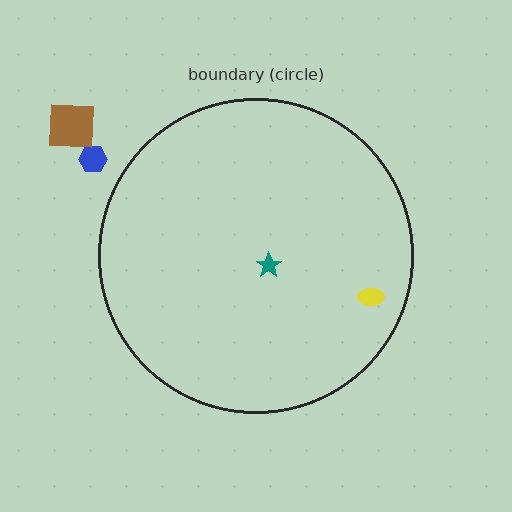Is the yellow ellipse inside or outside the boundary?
Inside.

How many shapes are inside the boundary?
2 inside, 2 outside.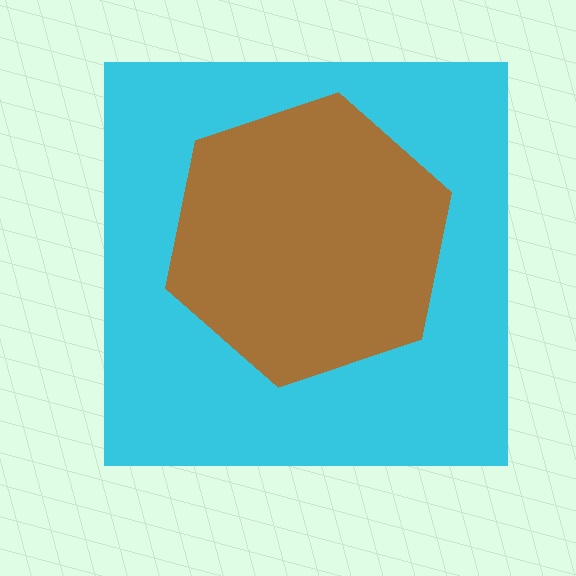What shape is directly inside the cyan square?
The brown hexagon.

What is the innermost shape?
The brown hexagon.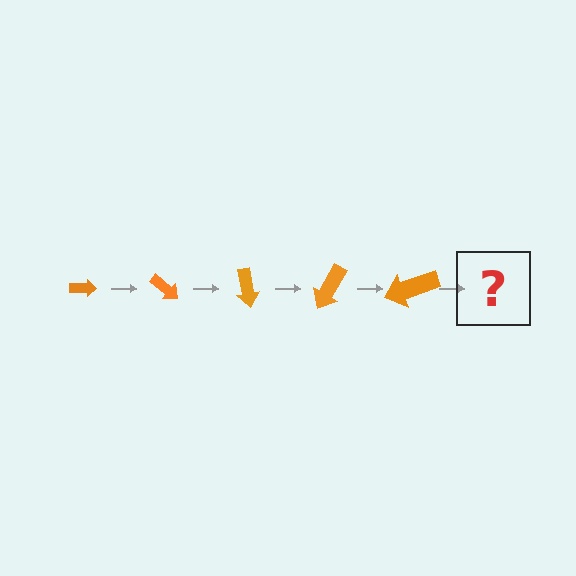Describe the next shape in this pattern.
It should be an arrow, larger than the previous one and rotated 200 degrees from the start.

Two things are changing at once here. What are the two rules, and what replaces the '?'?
The two rules are that the arrow grows larger each step and it rotates 40 degrees each step. The '?' should be an arrow, larger than the previous one and rotated 200 degrees from the start.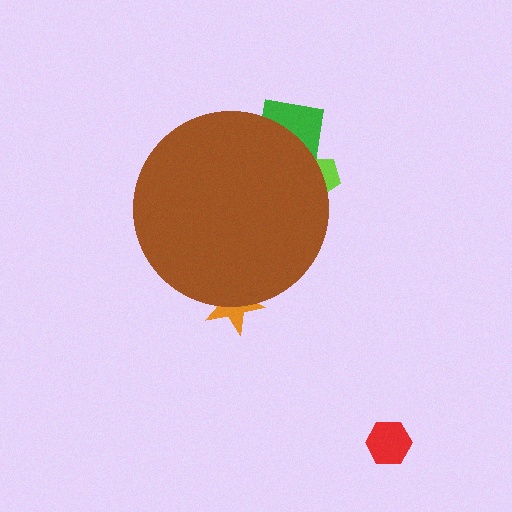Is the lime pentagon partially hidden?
Yes, the lime pentagon is partially hidden behind the brown circle.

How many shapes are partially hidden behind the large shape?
3 shapes are partially hidden.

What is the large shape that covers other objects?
A brown circle.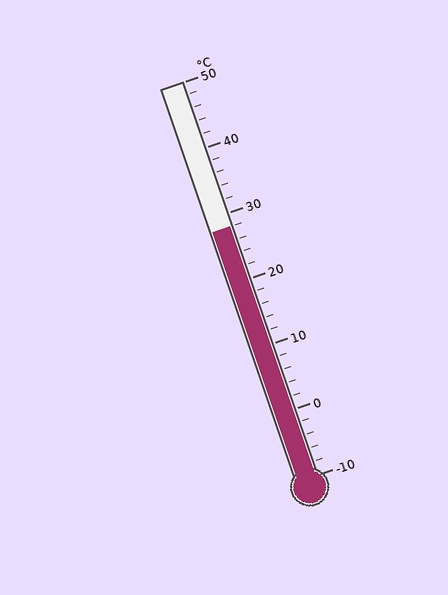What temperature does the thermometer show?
The thermometer shows approximately 28°C.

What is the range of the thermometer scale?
The thermometer scale ranges from -10°C to 50°C.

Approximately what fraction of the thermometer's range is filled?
The thermometer is filled to approximately 65% of its range.